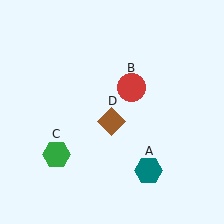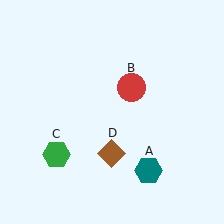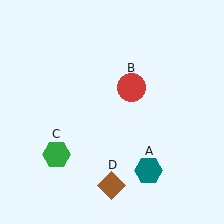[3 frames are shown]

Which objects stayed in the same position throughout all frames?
Teal hexagon (object A) and red circle (object B) and green hexagon (object C) remained stationary.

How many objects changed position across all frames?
1 object changed position: brown diamond (object D).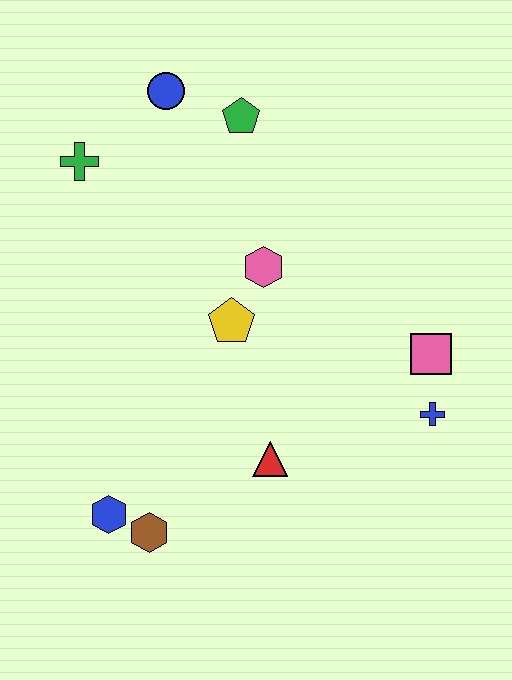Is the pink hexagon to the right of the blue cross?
No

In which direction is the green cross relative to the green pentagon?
The green cross is to the left of the green pentagon.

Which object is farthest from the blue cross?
The green cross is farthest from the blue cross.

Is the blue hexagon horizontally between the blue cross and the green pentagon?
No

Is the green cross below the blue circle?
Yes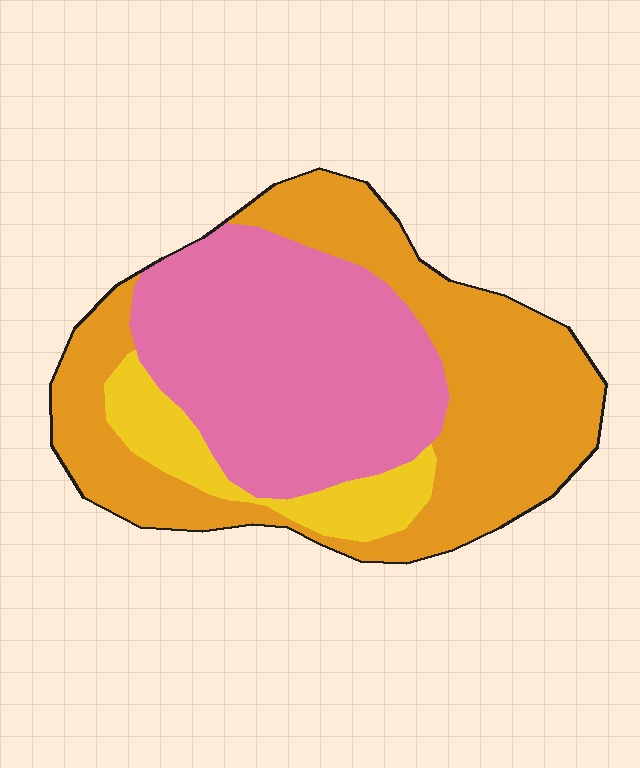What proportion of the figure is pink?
Pink covers 42% of the figure.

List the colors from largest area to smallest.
From largest to smallest: orange, pink, yellow.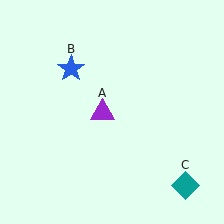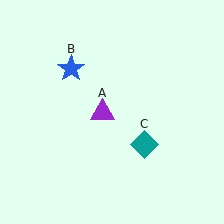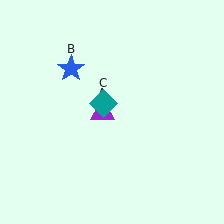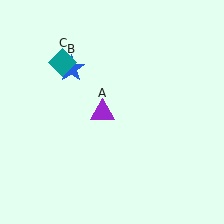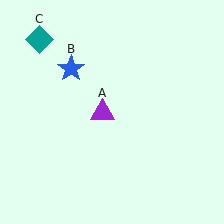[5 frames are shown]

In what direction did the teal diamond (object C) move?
The teal diamond (object C) moved up and to the left.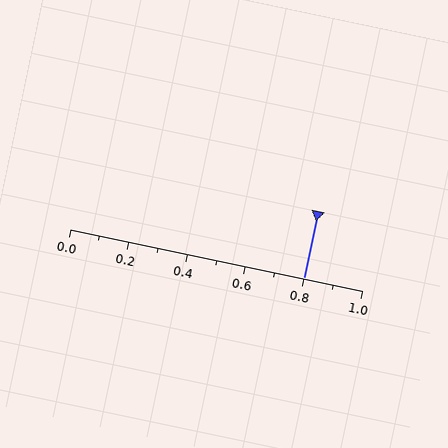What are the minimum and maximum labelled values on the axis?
The axis runs from 0.0 to 1.0.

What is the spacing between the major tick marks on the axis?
The major ticks are spaced 0.2 apart.